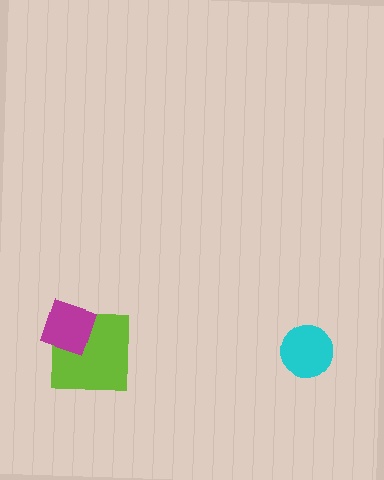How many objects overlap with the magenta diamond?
1 object overlaps with the magenta diamond.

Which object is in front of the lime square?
The magenta diamond is in front of the lime square.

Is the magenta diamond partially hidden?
No, no other shape covers it.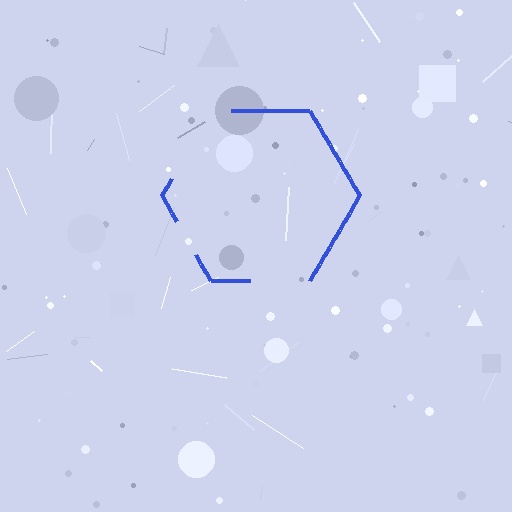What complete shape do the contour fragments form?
The contour fragments form a hexagon.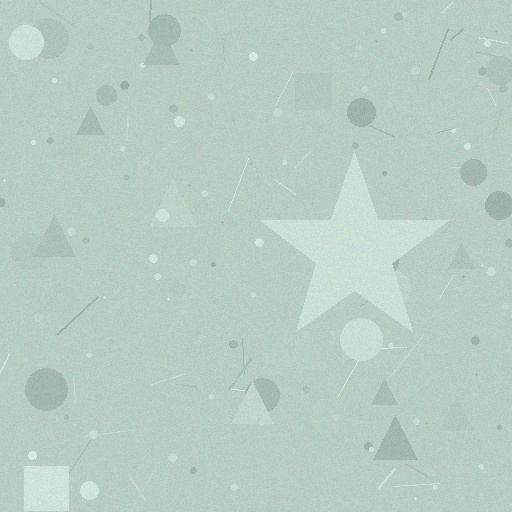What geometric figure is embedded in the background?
A star is embedded in the background.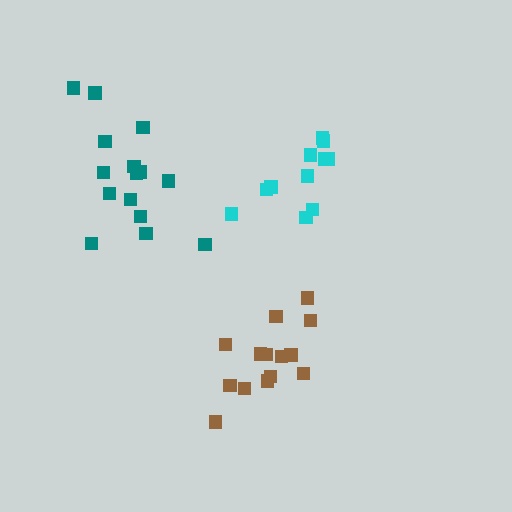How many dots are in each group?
Group 1: 14 dots, Group 2: 15 dots, Group 3: 11 dots (40 total).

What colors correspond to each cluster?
The clusters are colored: brown, teal, cyan.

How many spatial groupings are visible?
There are 3 spatial groupings.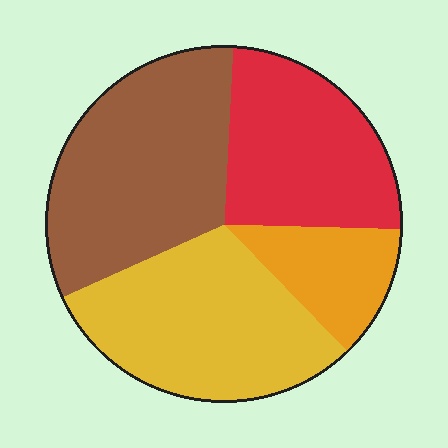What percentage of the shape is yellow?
Yellow covers 30% of the shape.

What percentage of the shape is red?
Red covers 25% of the shape.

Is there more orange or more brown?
Brown.